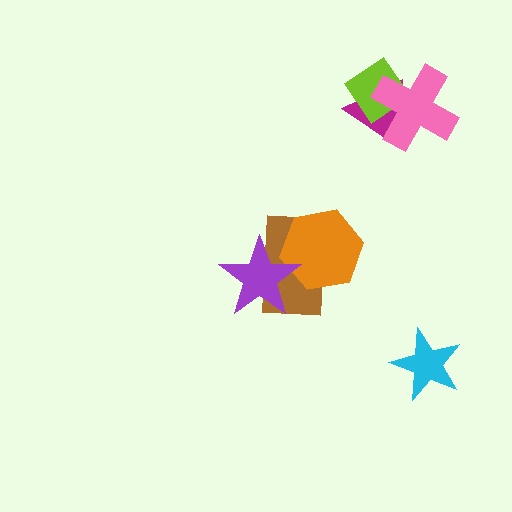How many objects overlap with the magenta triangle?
2 objects overlap with the magenta triangle.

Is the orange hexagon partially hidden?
Yes, it is partially covered by another shape.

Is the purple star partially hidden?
No, no other shape covers it.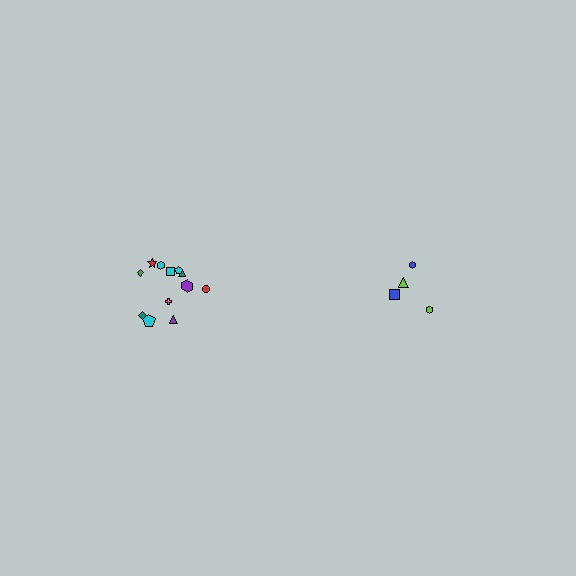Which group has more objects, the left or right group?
The left group.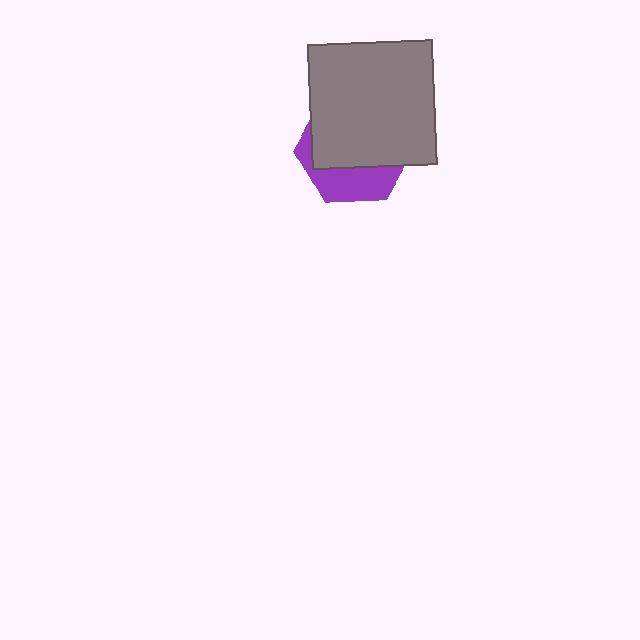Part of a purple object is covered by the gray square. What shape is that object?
It is a hexagon.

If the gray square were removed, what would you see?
You would see the complete purple hexagon.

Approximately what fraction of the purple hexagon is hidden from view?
Roughly 67% of the purple hexagon is hidden behind the gray square.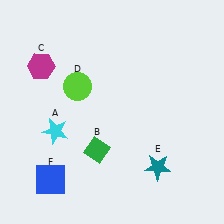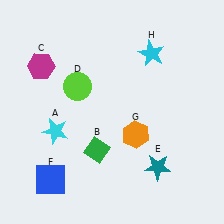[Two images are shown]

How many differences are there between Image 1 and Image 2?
There are 2 differences between the two images.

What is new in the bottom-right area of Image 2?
An orange hexagon (G) was added in the bottom-right area of Image 2.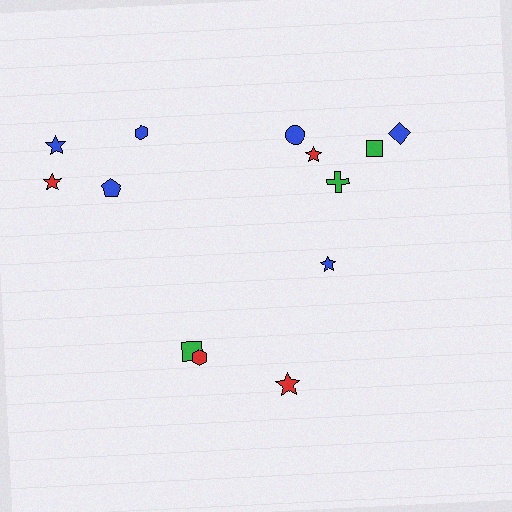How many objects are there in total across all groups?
There are 13 objects.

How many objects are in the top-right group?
There are 6 objects.